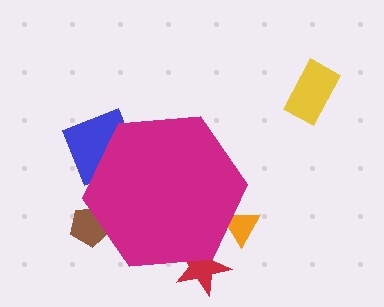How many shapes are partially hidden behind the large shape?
4 shapes are partially hidden.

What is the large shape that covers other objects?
A magenta hexagon.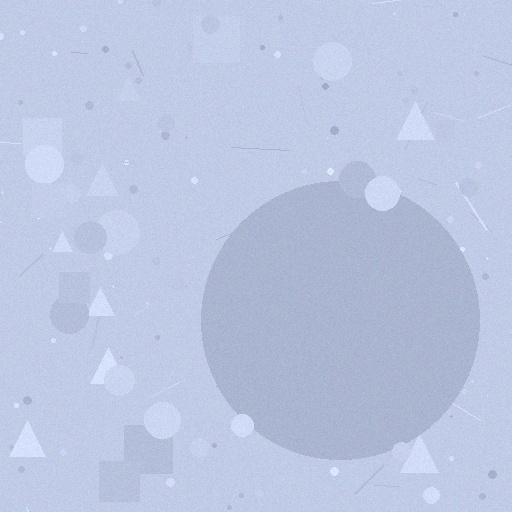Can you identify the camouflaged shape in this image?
The camouflaged shape is a circle.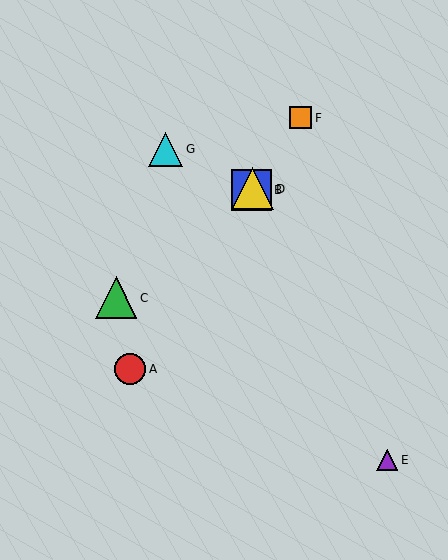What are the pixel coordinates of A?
Object A is at (130, 369).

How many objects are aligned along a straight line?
4 objects (A, B, D, F) are aligned along a straight line.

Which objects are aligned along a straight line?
Objects A, B, D, F are aligned along a straight line.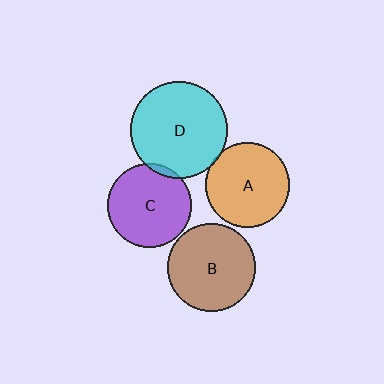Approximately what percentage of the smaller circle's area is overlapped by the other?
Approximately 5%.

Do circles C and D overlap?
Yes.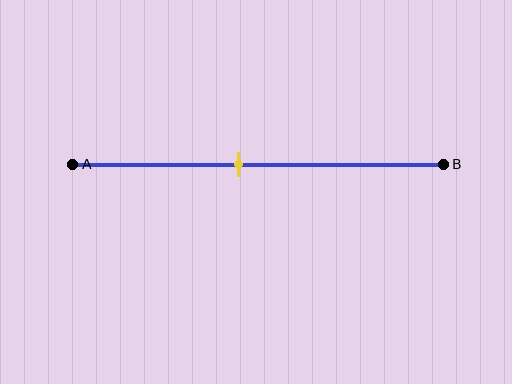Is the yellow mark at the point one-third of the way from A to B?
No, the mark is at about 45% from A, not at the 33% one-third point.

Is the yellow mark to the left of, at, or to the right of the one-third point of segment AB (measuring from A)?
The yellow mark is to the right of the one-third point of segment AB.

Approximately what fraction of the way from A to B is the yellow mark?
The yellow mark is approximately 45% of the way from A to B.